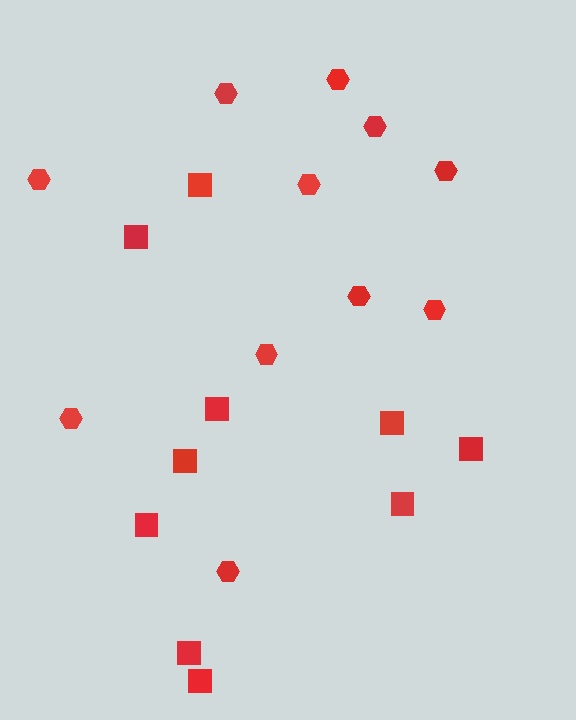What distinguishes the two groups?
There are 2 groups: one group of hexagons (11) and one group of squares (10).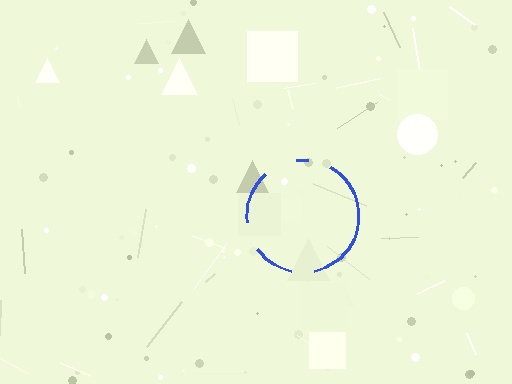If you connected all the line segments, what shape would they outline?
They would outline a circle.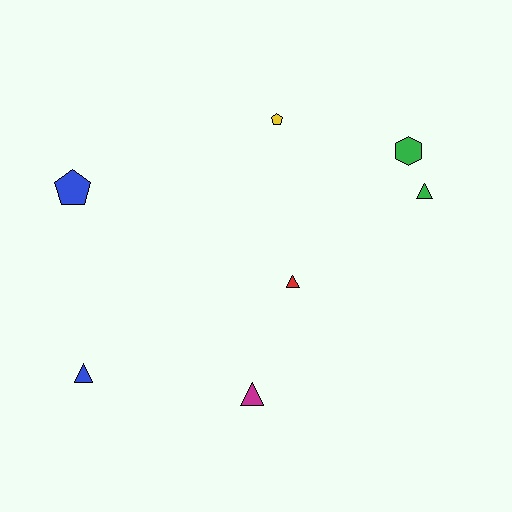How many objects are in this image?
There are 7 objects.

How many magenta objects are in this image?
There is 1 magenta object.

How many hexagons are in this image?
There is 1 hexagon.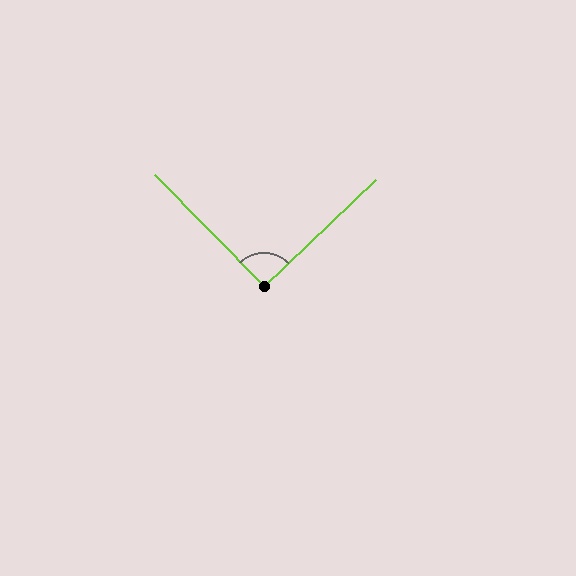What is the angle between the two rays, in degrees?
Approximately 91 degrees.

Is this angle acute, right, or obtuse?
It is approximately a right angle.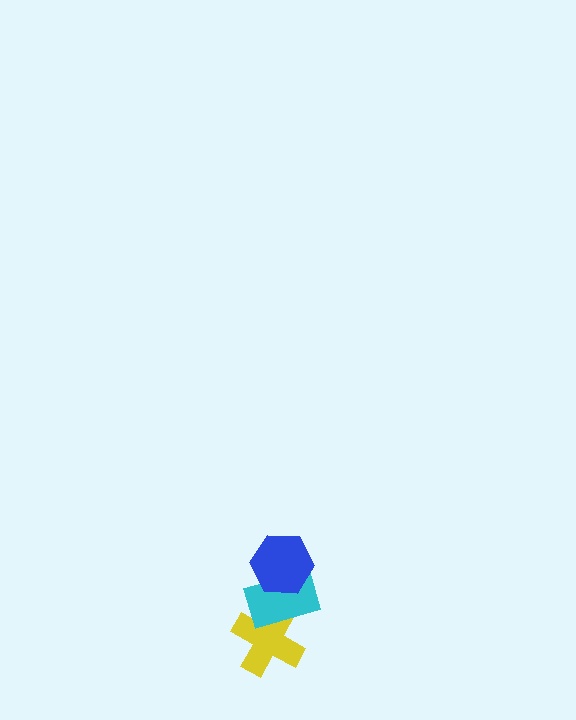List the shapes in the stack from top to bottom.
From top to bottom: the blue hexagon, the cyan rectangle, the yellow cross.